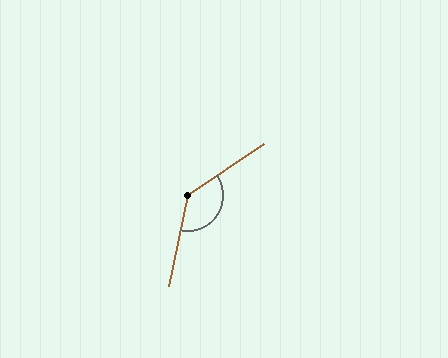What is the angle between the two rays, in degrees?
Approximately 136 degrees.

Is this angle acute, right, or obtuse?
It is obtuse.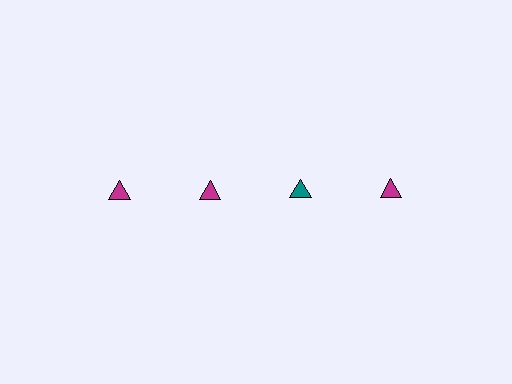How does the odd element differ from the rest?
It has a different color: teal instead of magenta.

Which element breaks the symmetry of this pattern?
The teal triangle in the top row, center column breaks the symmetry. All other shapes are magenta triangles.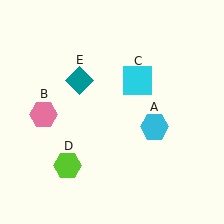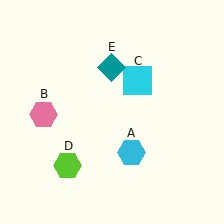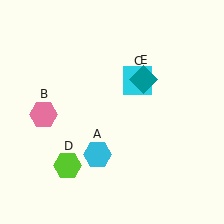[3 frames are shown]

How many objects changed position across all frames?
2 objects changed position: cyan hexagon (object A), teal diamond (object E).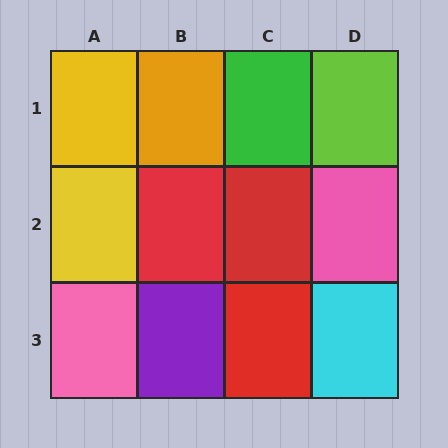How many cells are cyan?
1 cell is cyan.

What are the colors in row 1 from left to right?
Yellow, orange, green, lime.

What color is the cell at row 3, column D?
Cyan.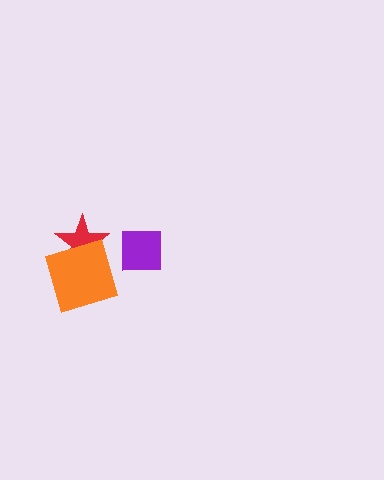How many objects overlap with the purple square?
0 objects overlap with the purple square.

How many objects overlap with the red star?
1 object overlaps with the red star.